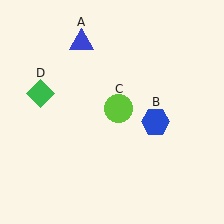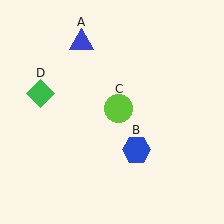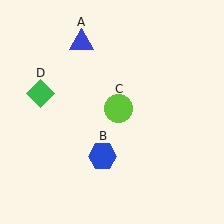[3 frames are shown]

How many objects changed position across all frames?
1 object changed position: blue hexagon (object B).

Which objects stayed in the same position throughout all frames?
Blue triangle (object A) and lime circle (object C) and green diamond (object D) remained stationary.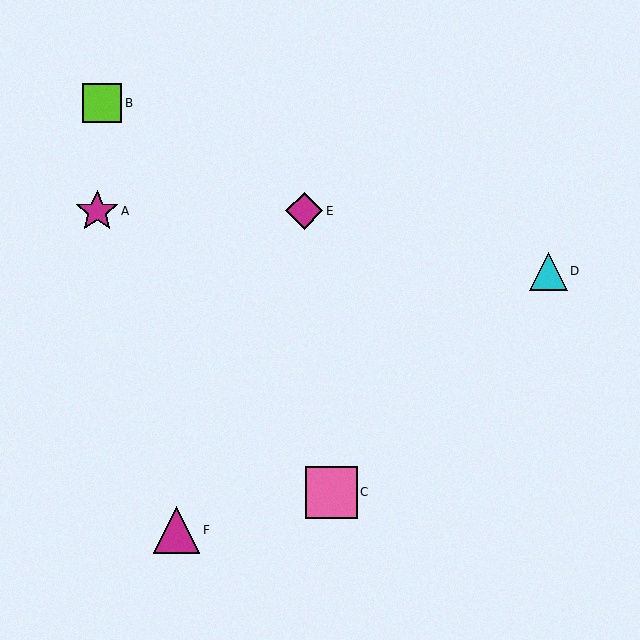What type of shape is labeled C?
Shape C is a pink square.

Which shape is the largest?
The pink square (labeled C) is the largest.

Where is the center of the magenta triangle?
The center of the magenta triangle is at (176, 530).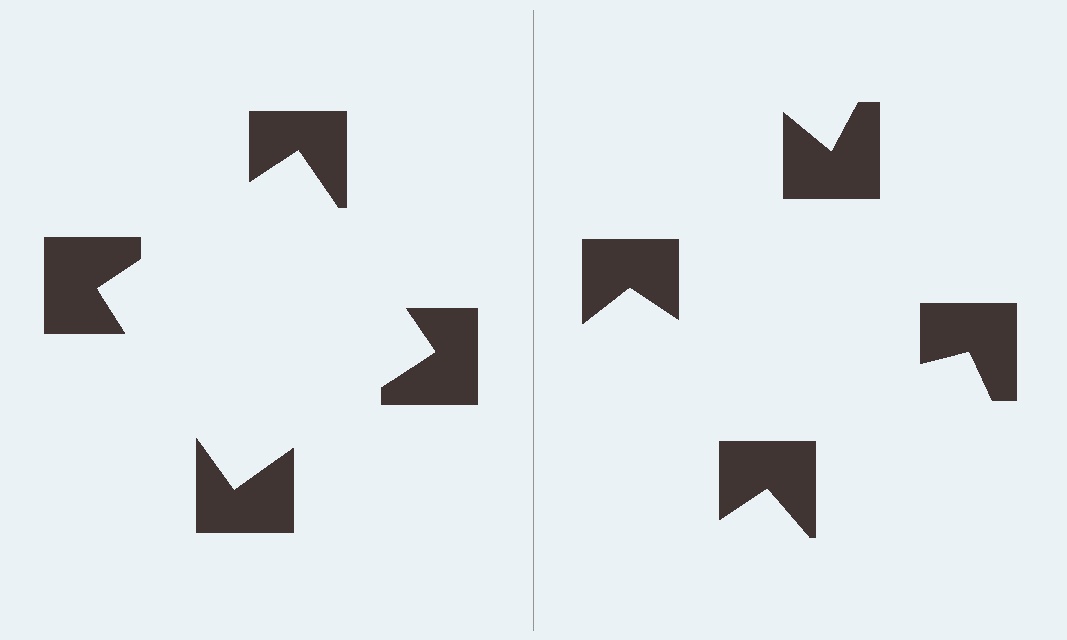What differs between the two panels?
The notched squares are positioned identically on both sides; only the wedge orientations differ. On the left they align to a square; on the right they are misaligned.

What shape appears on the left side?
An illusory square.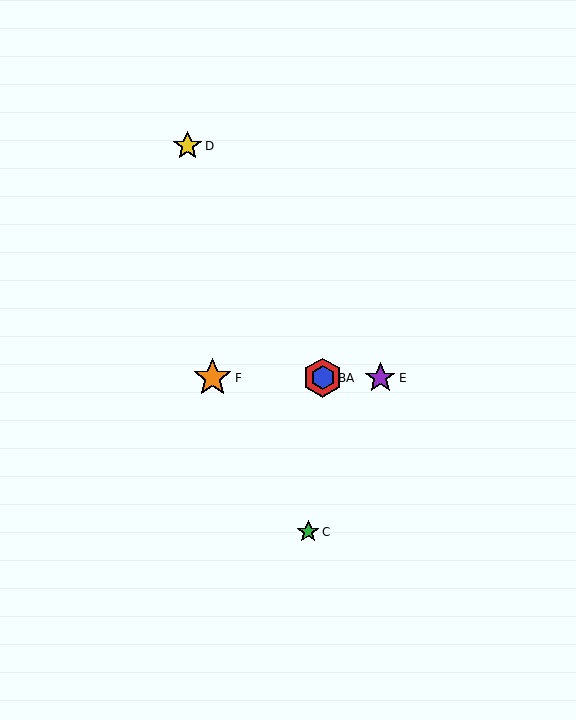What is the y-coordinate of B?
Object B is at y≈378.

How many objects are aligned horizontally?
4 objects (A, B, E, F) are aligned horizontally.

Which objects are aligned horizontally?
Objects A, B, E, F are aligned horizontally.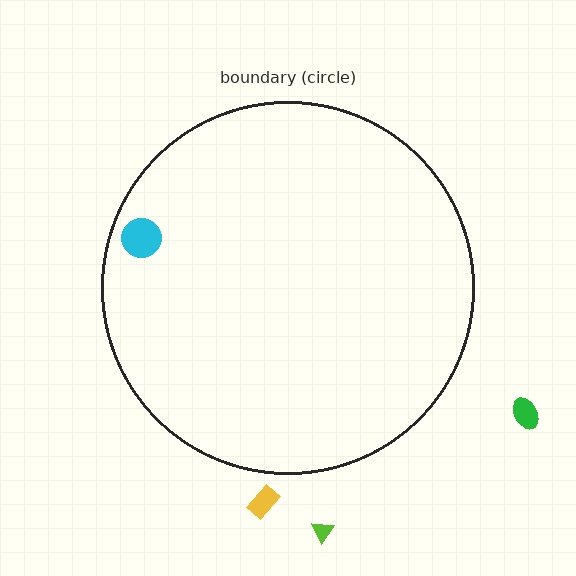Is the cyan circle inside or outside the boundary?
Inside.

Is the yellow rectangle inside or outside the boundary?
Outside.